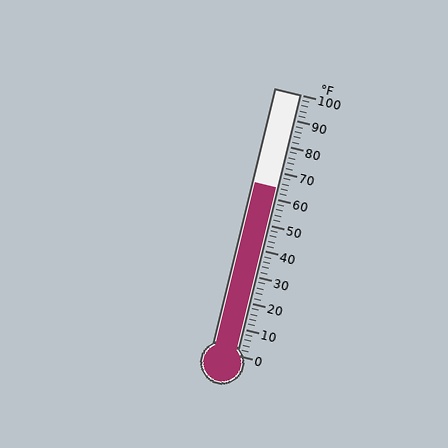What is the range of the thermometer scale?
The thermometer scale ranges from 0°F to 100°F.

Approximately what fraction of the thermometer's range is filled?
The thermometer is filled to approximately 65% of its range.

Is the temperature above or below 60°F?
The temperature is above 60°F.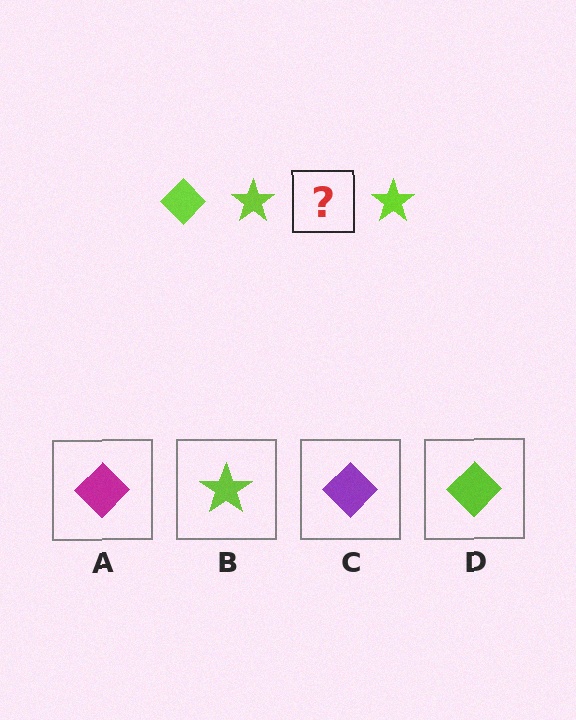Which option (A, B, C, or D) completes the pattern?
D.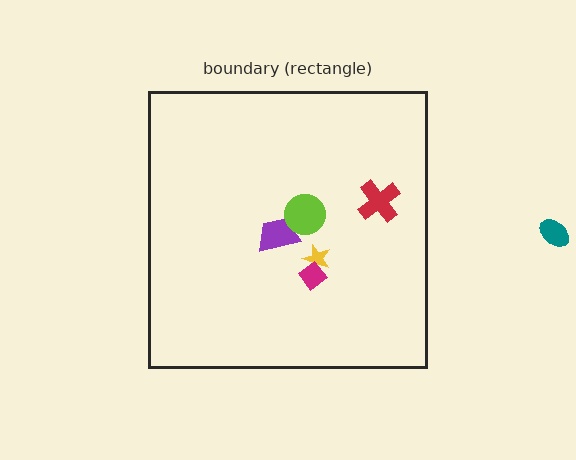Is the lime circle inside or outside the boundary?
Inside.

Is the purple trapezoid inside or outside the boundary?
Inside.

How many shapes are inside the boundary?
5 inside, 1 outside.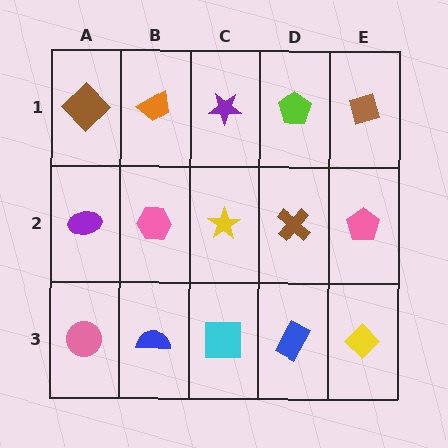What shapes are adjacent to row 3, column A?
A purple ellipse (row 2, column A), a blue semicircle (row 3, column B).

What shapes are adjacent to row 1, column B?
A pink hexagon (row 2, column B), a brown diamond (row 1, column A), a purple star (row 1, column C).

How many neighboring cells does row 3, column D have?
3.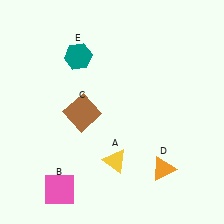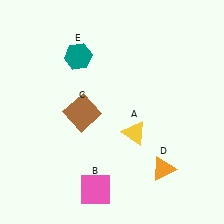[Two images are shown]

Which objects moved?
The objects that moved are: the yellow triangle (A), the pink square (B).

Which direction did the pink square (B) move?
The pink square (B) moved right.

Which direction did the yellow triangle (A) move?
The yellow triangle (A) moved up.